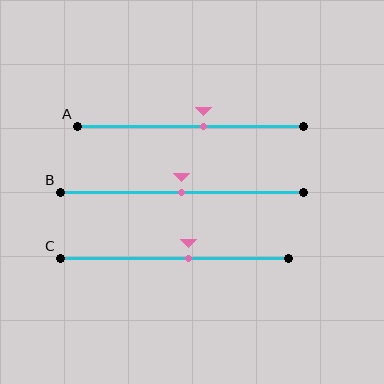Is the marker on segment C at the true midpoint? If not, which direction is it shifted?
No, the marker on segment C is shifted to the right by about 6% of the segment length.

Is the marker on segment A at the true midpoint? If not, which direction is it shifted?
No, the marker on segment A is shifted to the right by about 6% of the segment length.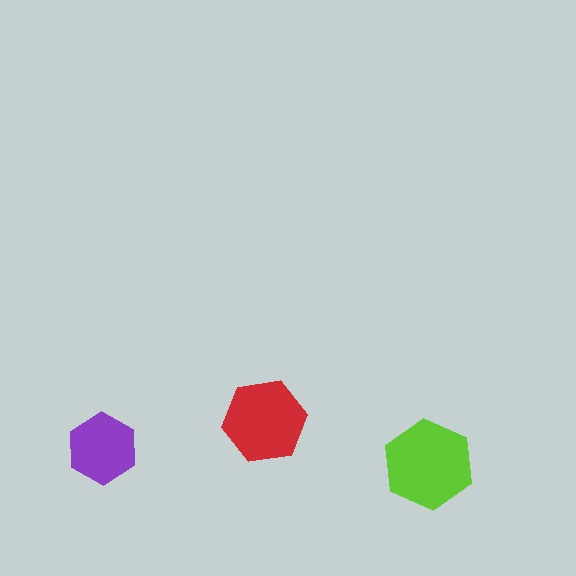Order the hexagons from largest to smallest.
the lime one, the red one, the purple one.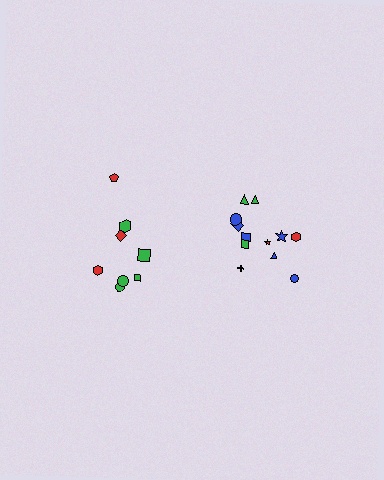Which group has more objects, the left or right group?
The right group.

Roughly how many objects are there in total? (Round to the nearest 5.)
Roughly 20 objects in total.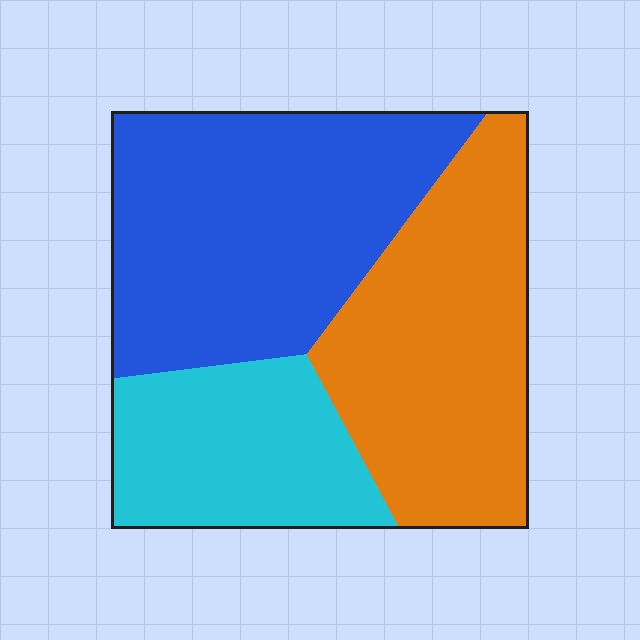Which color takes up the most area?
Blue, at roughly 40%.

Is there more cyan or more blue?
Blue.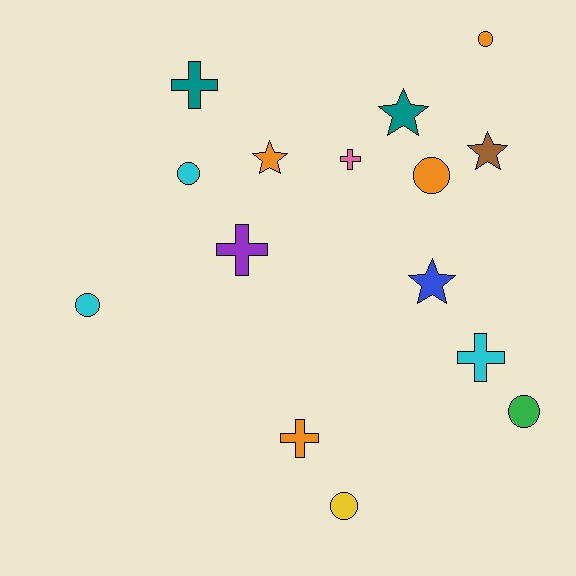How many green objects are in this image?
There is 1 green object.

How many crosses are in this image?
There are 5 crosses.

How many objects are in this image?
There are 15 objects.